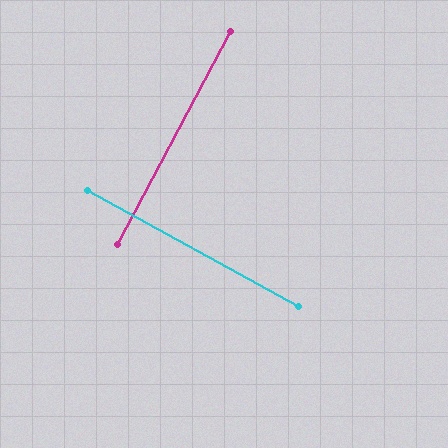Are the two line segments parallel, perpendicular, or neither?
Perpendicular — they meet at approximately 89°.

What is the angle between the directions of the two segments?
Approximately 89 degrees.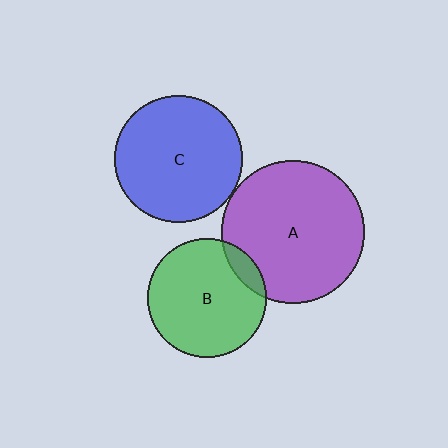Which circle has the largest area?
Circle A (purple).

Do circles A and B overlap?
Yes.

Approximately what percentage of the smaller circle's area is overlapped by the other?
Approximately 10%.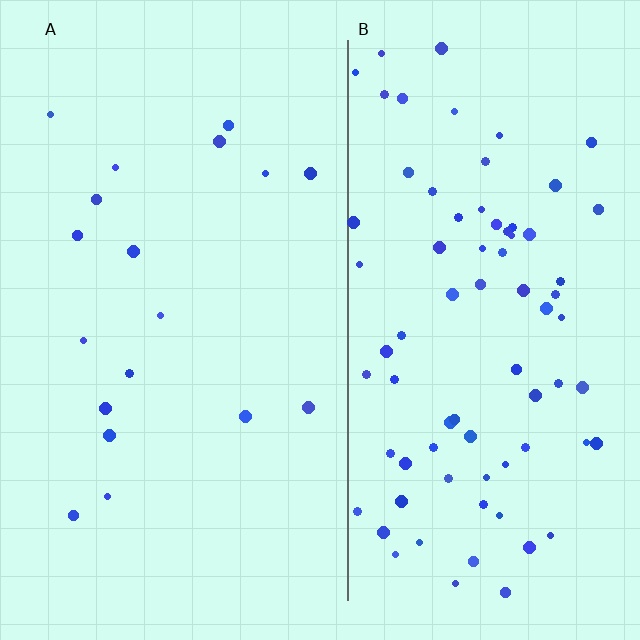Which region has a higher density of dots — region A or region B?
B (the right).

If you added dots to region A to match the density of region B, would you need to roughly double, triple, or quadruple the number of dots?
Approximately quadruple.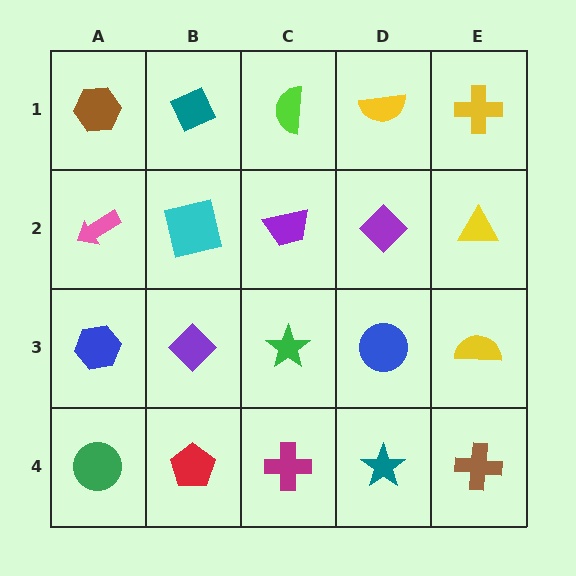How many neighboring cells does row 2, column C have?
4.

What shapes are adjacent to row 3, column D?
A purple diamond (row 2, column D), a teal star (row 4, column D), a green star (row 3, column C), a yellow semicircle (row 3, column E).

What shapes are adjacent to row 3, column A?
A pink arrow (row 2, column A), a green circle (row 4, column A), a purple diamond (row 3, column B).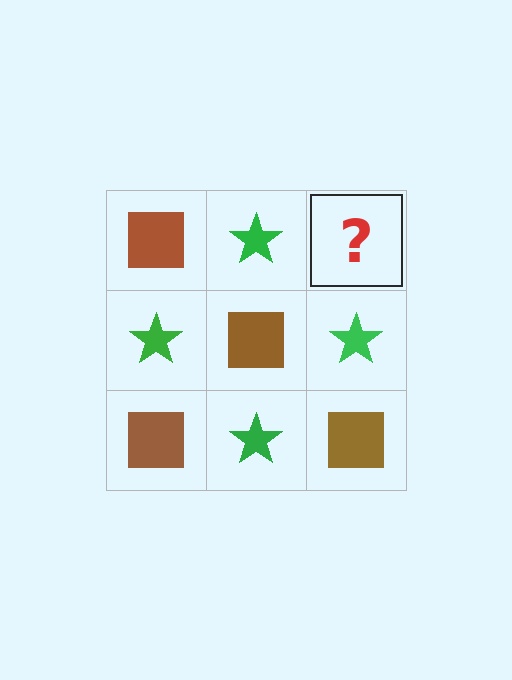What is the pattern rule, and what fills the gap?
The rule is that it alternates brown square and green star in a checkerboard pattern. The gap should be filled with a brown square.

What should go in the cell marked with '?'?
The missing cell should contain a brown square.